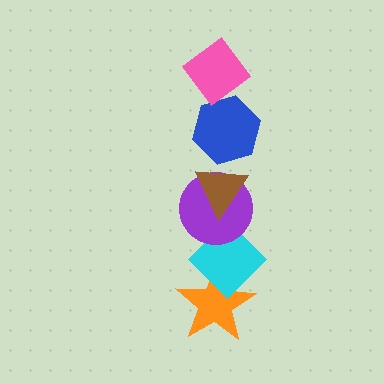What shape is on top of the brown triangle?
The blue hexagon is on top of the brown triangle.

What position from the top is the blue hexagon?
The blue hexagon is 2nd from the top.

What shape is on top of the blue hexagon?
The pink diamond is on top of the blue hexagon.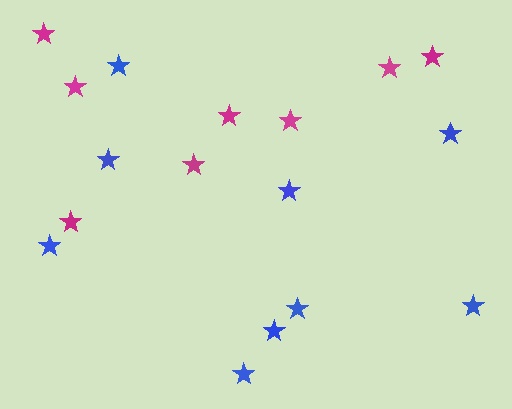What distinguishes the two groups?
There are 2 groups: one group of blue stars (9) and one group of magenta stars (8).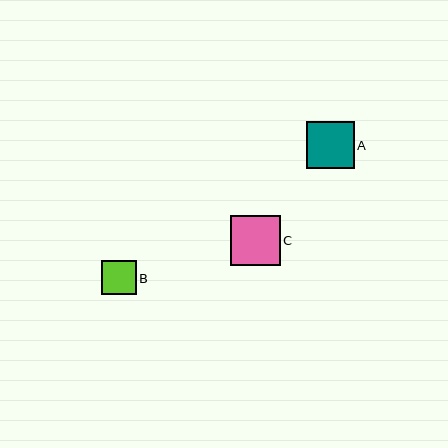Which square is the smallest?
Square B is the smallest with a size of approximately 35 pixels.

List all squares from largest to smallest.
From largest to smallest: C, A, B.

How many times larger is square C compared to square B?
Square C is approximately 1.4 times the size of square B.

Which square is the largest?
Square C is the largest with a size of approximately 50 pixels.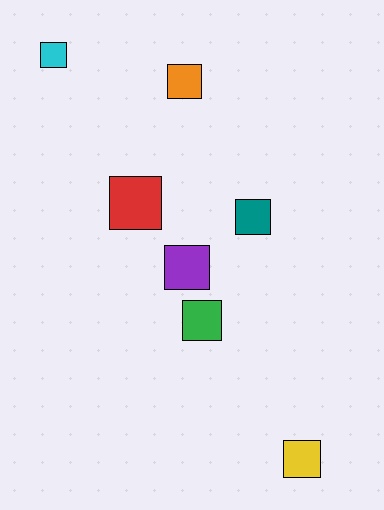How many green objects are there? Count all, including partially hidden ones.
There is 1 green object.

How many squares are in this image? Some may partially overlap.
There are 7 squares.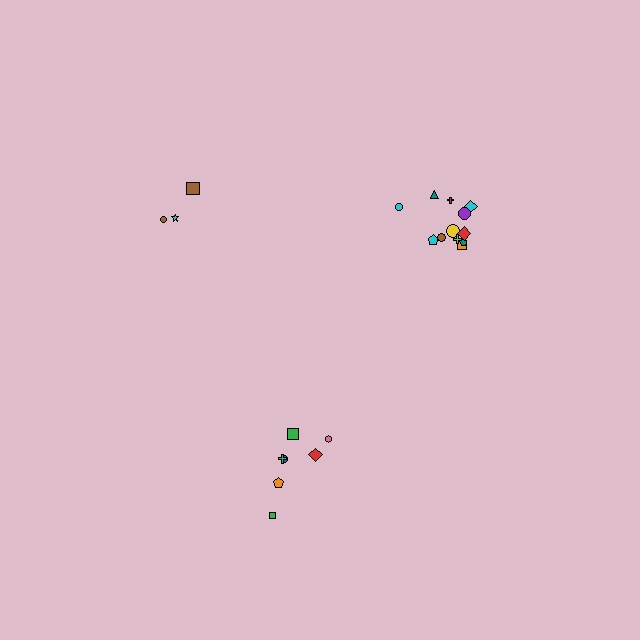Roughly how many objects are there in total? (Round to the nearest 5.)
Roughly 20 objects in total.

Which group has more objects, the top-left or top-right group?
The top-right group.